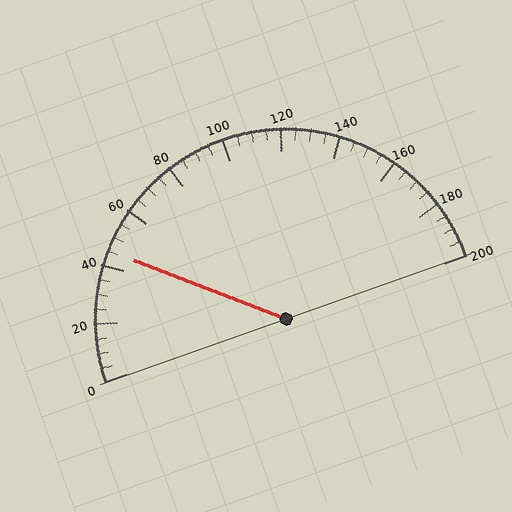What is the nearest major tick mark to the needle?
The nearest major tick mark is 40.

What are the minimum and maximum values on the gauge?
The gauge ranges from 0 to 200.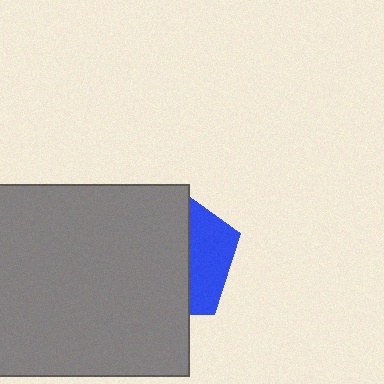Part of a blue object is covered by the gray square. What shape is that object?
It is a pentagon.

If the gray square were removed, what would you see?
You would see the complete blue pentagon.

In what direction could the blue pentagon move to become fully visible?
The blue pentagon could move right. That would shift it out from behind the gray square entirely.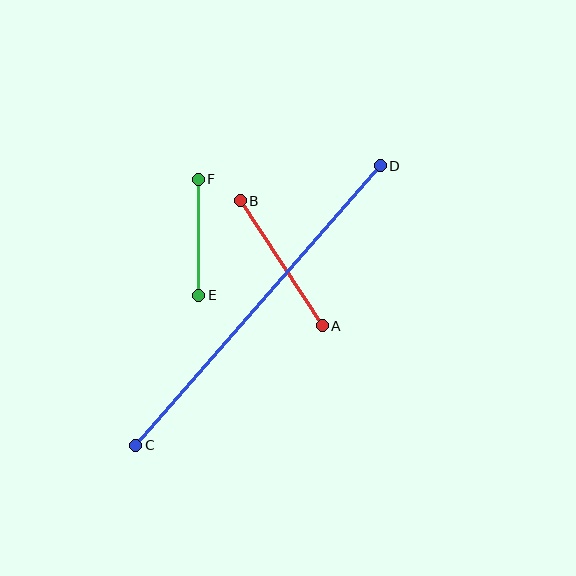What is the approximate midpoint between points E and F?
The midpoint is at approximately (198, 237) pixels.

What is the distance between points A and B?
The distance is approximately 150 pixels.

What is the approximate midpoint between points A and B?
The midpoint is at approximately (281, 263) pixels.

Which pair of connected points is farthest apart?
Points C and D are farthest apart.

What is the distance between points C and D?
The distance is approximately 371 pixels.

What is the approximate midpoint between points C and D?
The midpoint is at approximately (258, 306) pixels.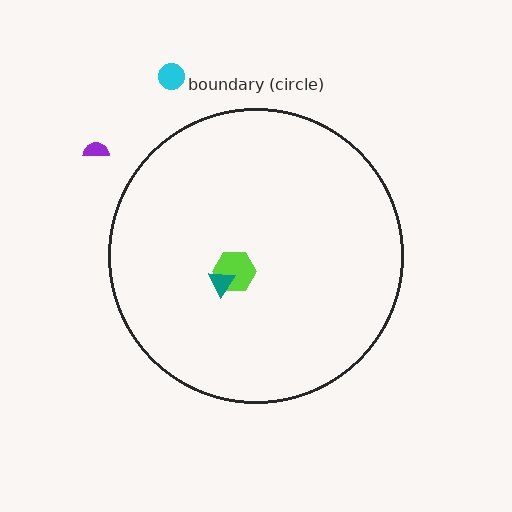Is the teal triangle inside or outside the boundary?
Inside.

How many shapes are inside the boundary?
2 inside, 2 outside.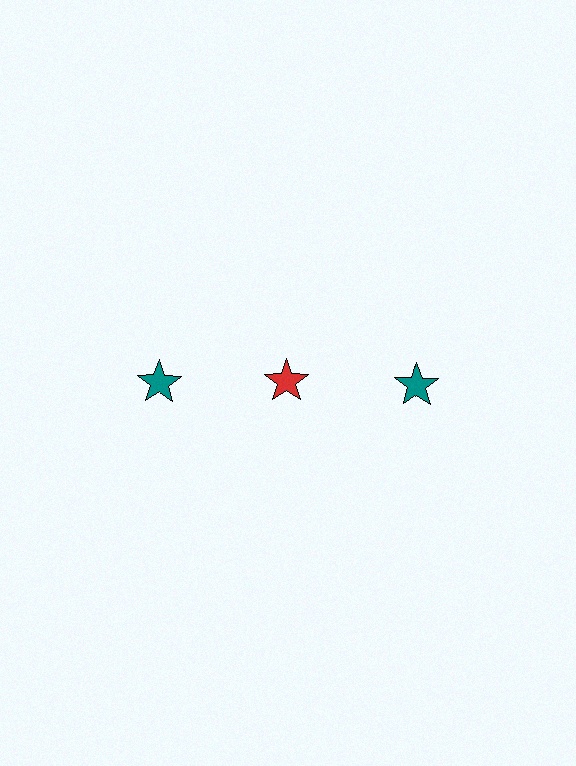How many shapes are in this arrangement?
There are 3 shapes arranged in a grid pattern.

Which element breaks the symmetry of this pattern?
The red star in the top row, second from left column breaks the symmetry. All other shapes are teal stars.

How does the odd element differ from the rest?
It has a different color: red instead of teal.